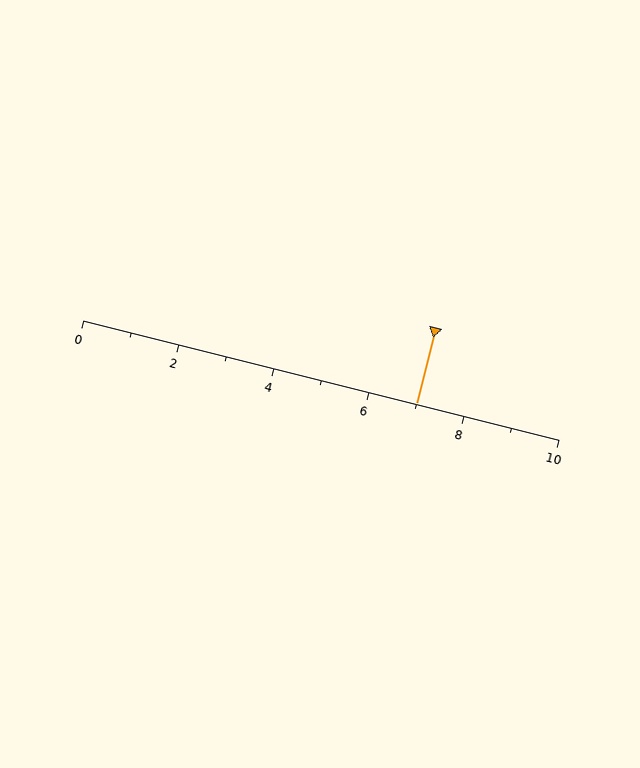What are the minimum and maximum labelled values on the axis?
The axis runs from 0 to 10.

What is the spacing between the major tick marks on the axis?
The major ticks are spaced 2 apart.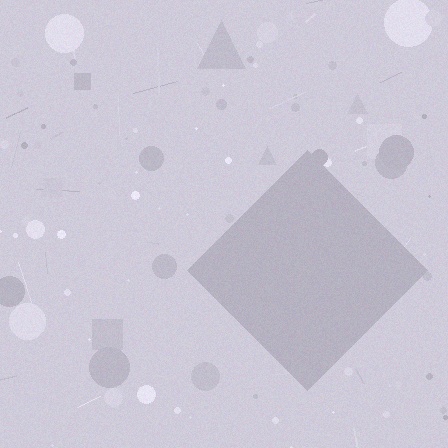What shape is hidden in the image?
A diamond is hidden in the image.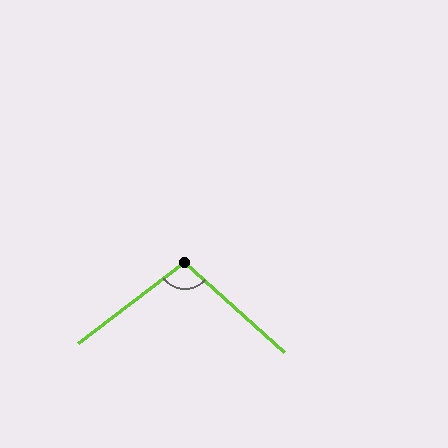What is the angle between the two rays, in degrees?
Approximately 100 degrees.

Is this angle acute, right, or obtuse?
It is obtuse.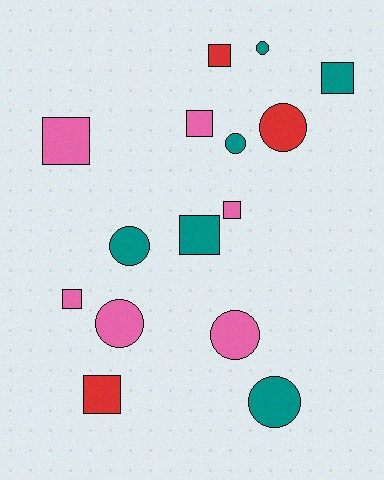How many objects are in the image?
There are 15 objects.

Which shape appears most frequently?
Square, with 8 objects.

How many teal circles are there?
There are 4 teal circles.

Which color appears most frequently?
Pink, with 6 objects.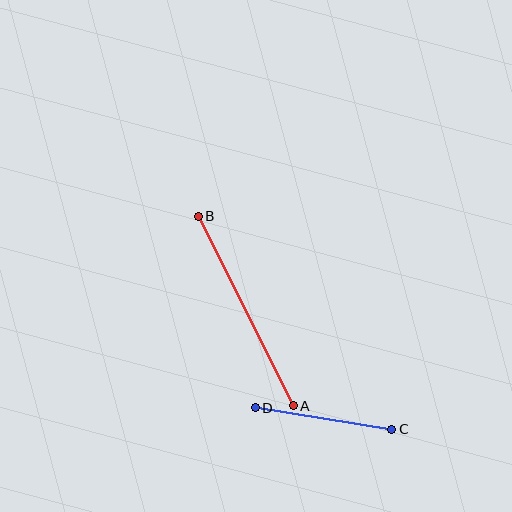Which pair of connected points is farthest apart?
Points A and B are farthest apart.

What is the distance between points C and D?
The distance is approximately 138 pixels.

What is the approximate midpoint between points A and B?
The midpoint is at approximately (246, 311) pixels.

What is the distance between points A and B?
The distance is approximately 212 pixels.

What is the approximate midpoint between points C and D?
The midpoint is at approximately (323, 419) pixels.